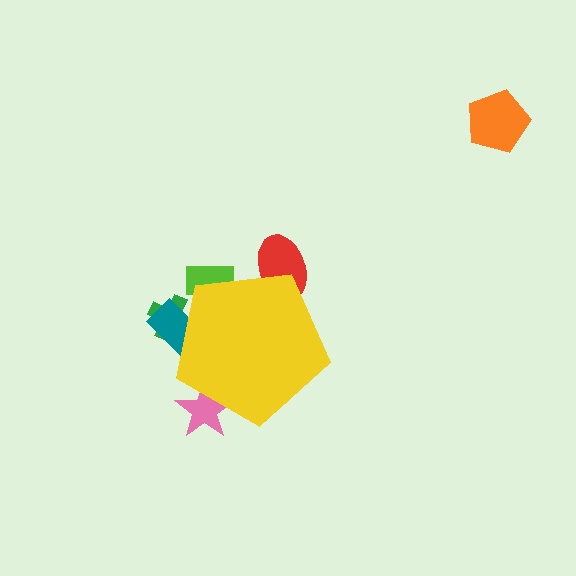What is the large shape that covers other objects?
A yellow pentagon.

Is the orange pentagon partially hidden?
No, the orange pentagon is fully visible.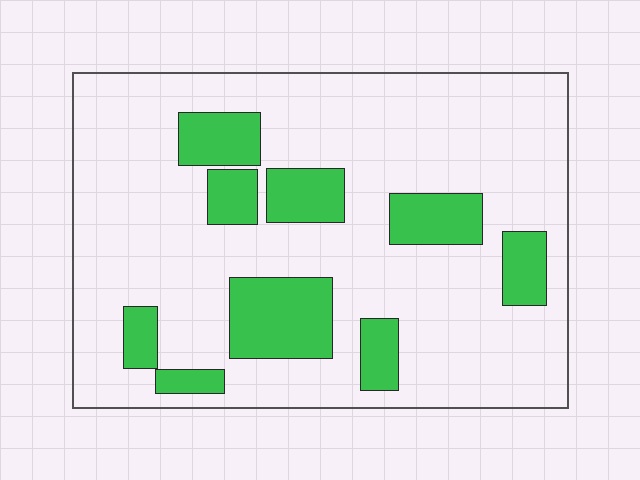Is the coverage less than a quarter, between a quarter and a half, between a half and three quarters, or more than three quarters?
Less than a quarter.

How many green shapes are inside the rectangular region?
9.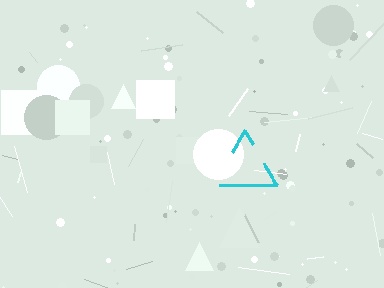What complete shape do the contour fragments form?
The contour fragments form a triangle.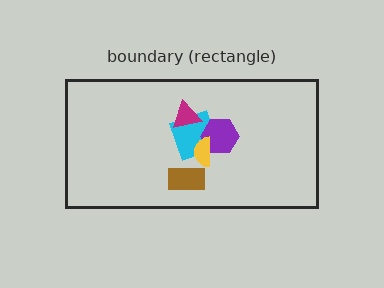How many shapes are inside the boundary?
5 inside, 0 outside.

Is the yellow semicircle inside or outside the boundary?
Inside.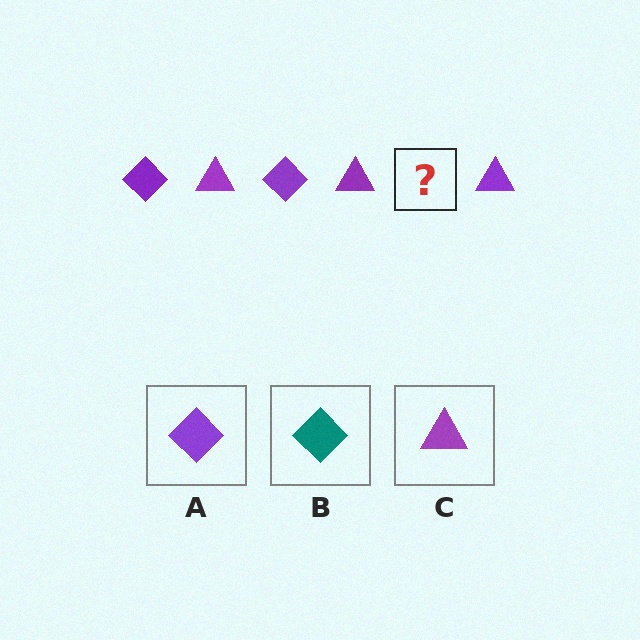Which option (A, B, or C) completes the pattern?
A.